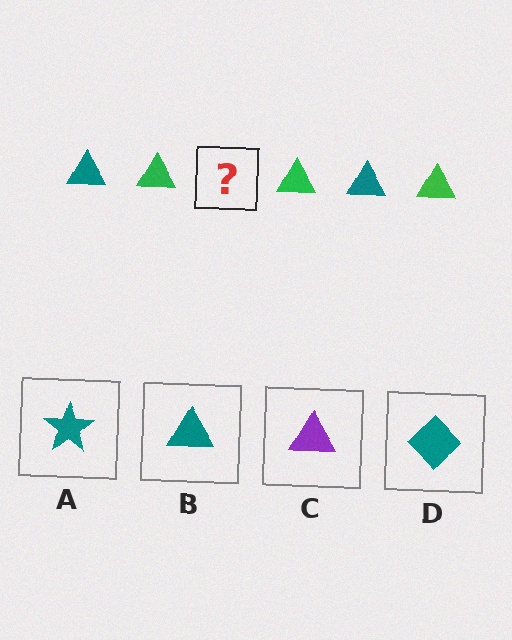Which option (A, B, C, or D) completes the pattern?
B.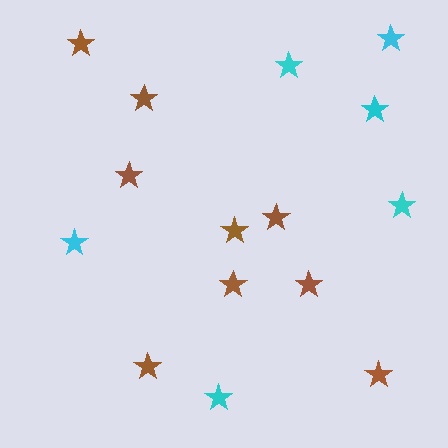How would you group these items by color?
There are 2 groups: one group of cyan stars (6) and one group of brown stars (9).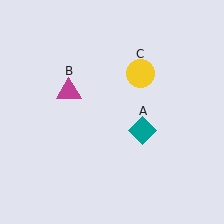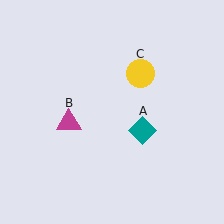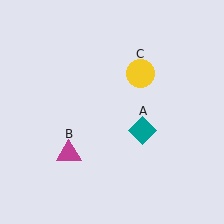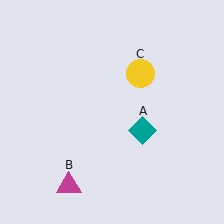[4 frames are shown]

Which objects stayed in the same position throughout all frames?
Teal diamond (object A) and yellow circle (object C) remained stationary.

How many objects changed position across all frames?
1 object changed position: magenta triangle (object B).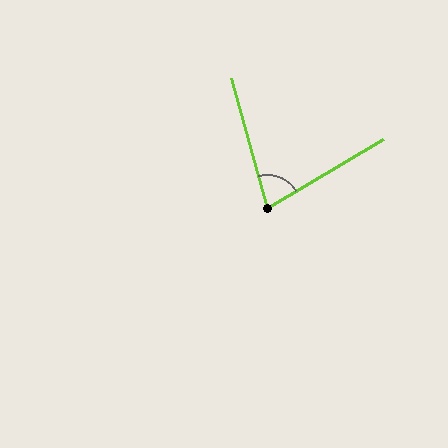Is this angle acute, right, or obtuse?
It is acute.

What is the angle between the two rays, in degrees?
Approximately 74 degrees.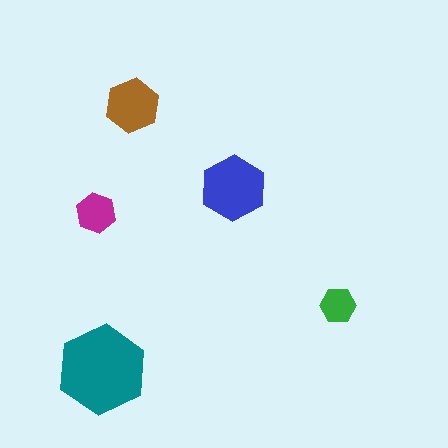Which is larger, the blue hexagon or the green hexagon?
The blue one.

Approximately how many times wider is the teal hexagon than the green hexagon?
About 2.5 times wider.